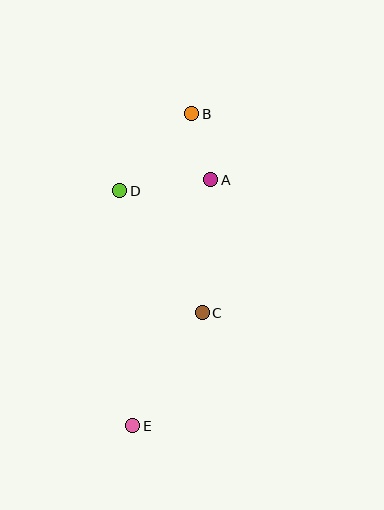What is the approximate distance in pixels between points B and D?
The distance between B and D is approximately 105 pixels.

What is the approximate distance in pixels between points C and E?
The distance between C and E is approximately 133 pixels.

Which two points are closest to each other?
Points A and B are closest to each other.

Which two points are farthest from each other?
Points B and E are farthest from each other.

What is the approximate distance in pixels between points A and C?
The distance between A and C is approximately 133 pixels.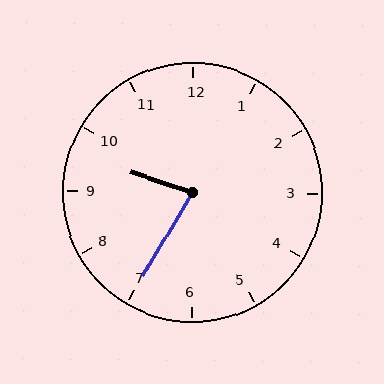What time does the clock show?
9:35.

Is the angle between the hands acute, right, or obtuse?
It is acute.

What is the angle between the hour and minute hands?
Approximately 78 degrees.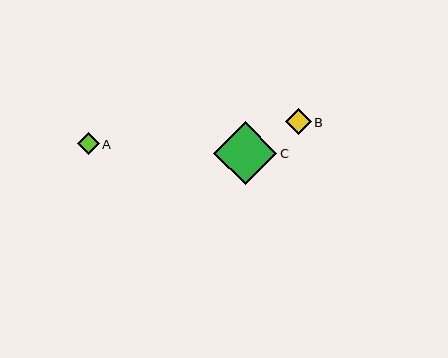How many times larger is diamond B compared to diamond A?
Diamond B is approximately 1.2 times the size of diamond A.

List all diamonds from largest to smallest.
From largest to smallest: C, B, A.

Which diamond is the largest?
Diamond C is the largest with a size of approximately 63 pixels.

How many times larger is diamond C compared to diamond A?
Diamond C is approximately 2.9 times the size of diamond A.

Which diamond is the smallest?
Diamond A is the smallest with a size of approximately 22 pixels.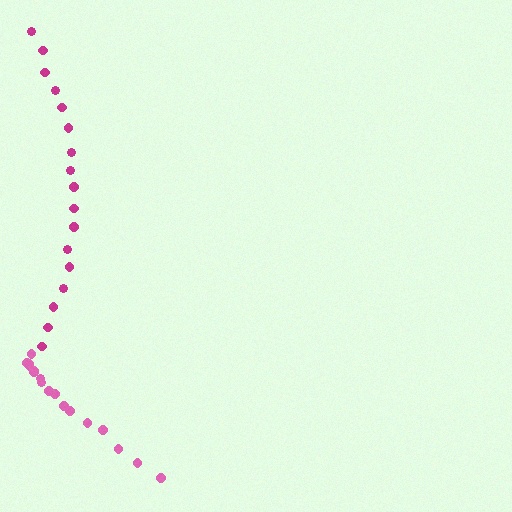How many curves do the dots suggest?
There are 2 distinct paths.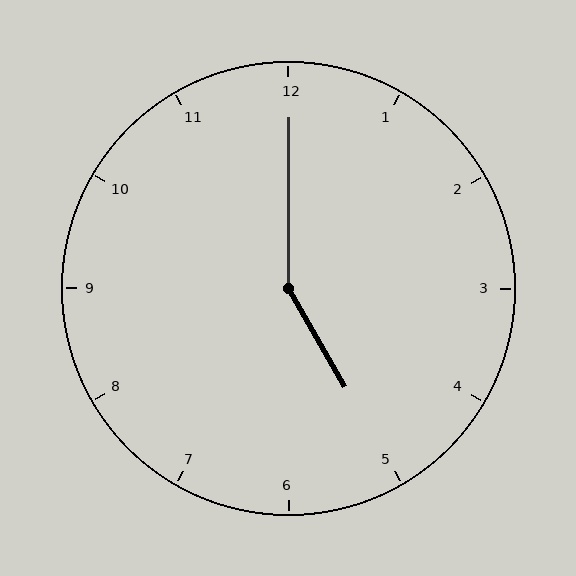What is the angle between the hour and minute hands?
Approximately 150 degrees.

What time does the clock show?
5:00.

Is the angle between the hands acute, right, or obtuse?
It is obtuse.